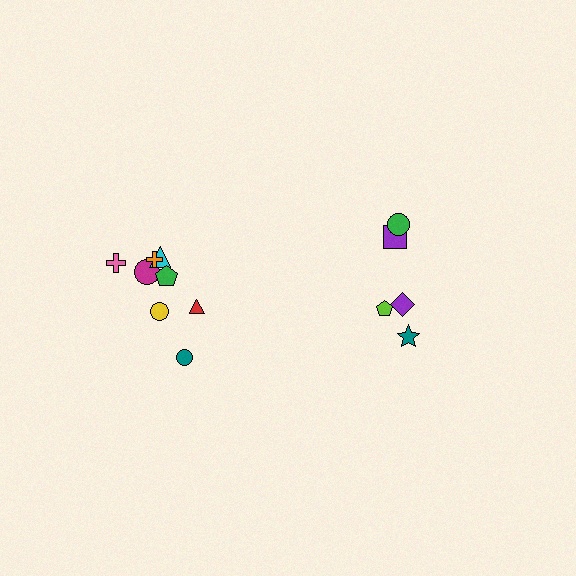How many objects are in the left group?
There are 8 objects.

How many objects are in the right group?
There are 5 objects.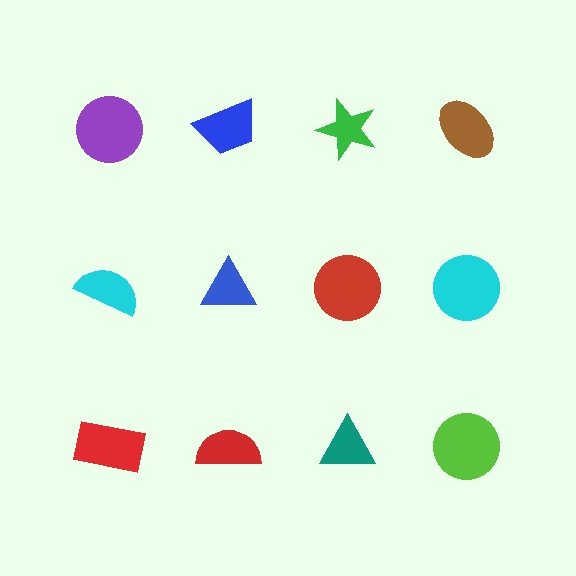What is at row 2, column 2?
A blue triangle.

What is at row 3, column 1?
A red rectangle.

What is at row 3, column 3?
A teal triangle.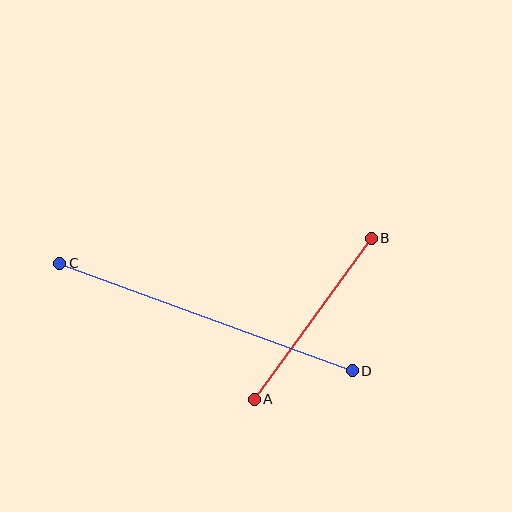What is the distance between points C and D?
The distance is approximately 311 pixels.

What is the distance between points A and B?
The distance is approximately 199 pixels.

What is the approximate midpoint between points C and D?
The midpoint is at approximately (206, 317) pixels.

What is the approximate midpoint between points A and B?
The midpoint is at approximately (313, 319) pixels.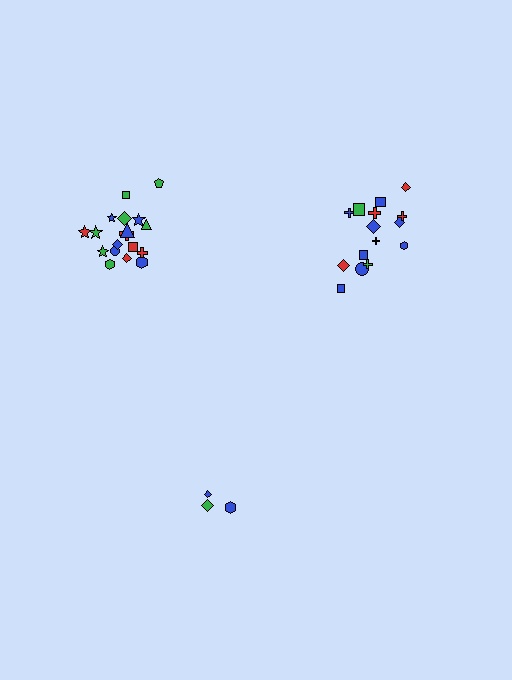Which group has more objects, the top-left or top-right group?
The top-left group.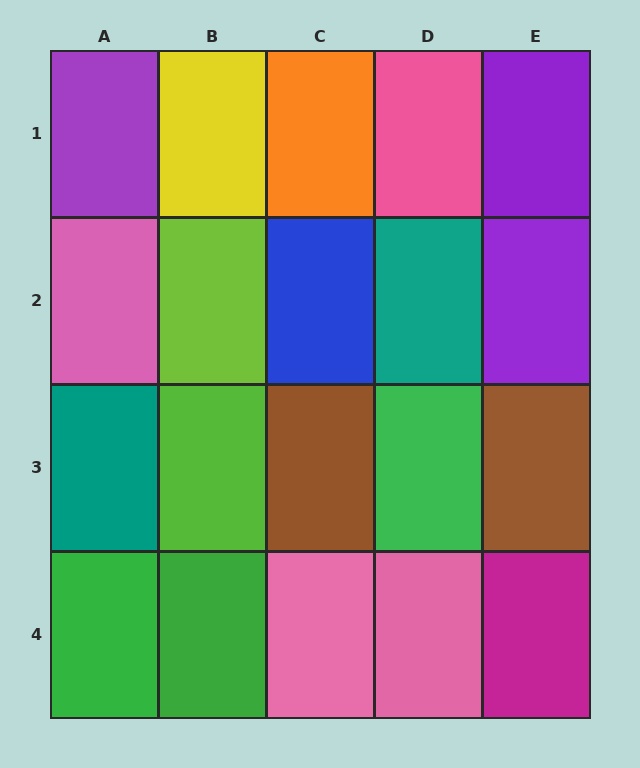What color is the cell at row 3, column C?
Brown.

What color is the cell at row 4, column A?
Green.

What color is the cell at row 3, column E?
Brown.